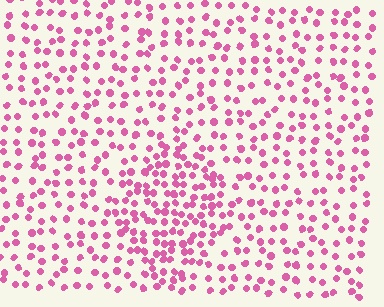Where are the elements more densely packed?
The elements are more densely packed inside the diamond boundary.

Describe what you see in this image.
The image contains small pink elements arranged at two different densities. A diamond-shaped region is visible where the elements are more densely packed than the surrounding area.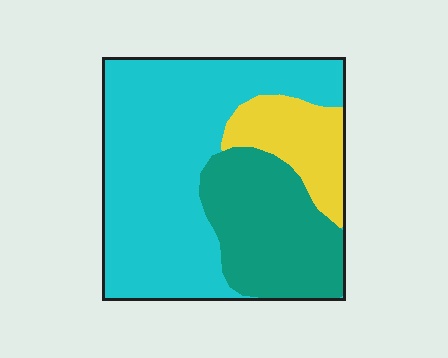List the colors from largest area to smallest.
From largest to smallest: cyan, teal, yellow.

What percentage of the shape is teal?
Teal takes up about one quarter (1/4) of the shape.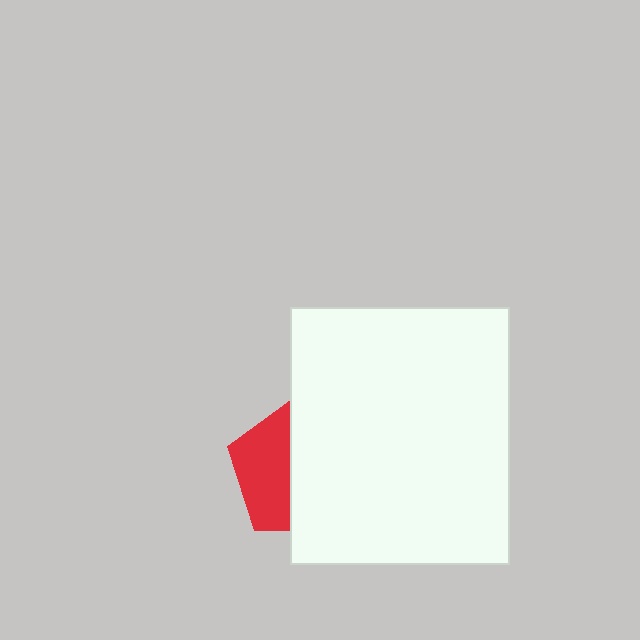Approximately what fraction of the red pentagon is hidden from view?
Roughly 59% of the red pentagon is hidden behind the white rectangle.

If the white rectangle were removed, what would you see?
You would see the complete red pentagon.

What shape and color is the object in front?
The object in front is a white rectangle.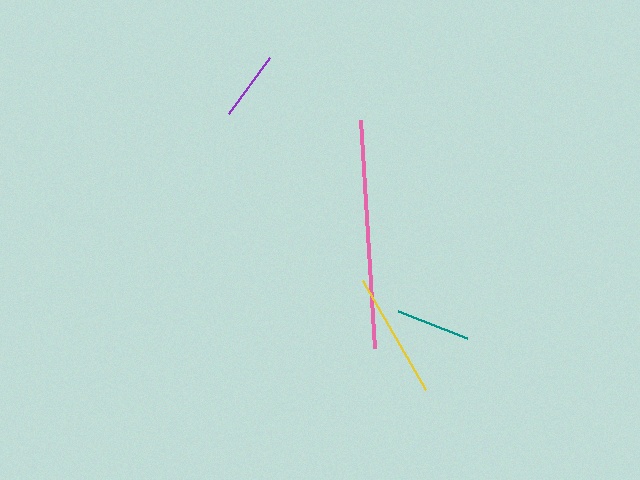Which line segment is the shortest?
The purple line is the shortest at approximately 69 pixels.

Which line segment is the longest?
The pink line is the longest at approximately 228 pixels.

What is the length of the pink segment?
The pink segment is approximately 228 pixels long.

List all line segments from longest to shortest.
From longest to shortest: pink, yellow, teal, purple.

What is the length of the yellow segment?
The yellow segment is approximately 126 pixels long.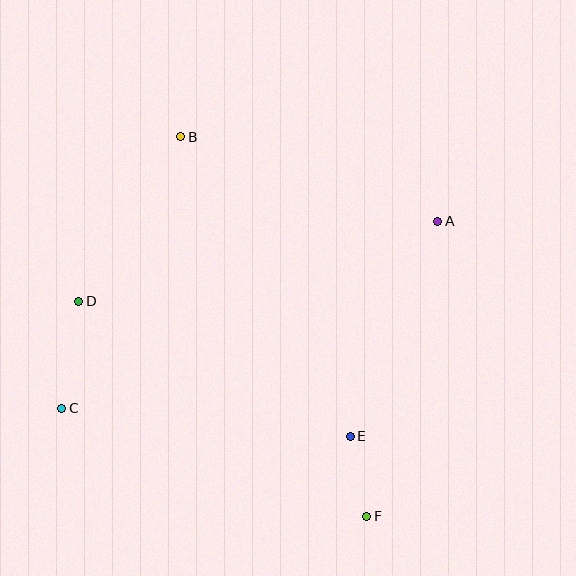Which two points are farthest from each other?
Points B and F are farthest from each other.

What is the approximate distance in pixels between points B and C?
The distance between B and C is approximately 297 pixels.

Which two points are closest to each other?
Points E and F are closest to each other.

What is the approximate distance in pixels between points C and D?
The distance between C and D is approximately 108 pixels.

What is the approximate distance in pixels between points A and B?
The distance between A and B is approximately 270 pixels.